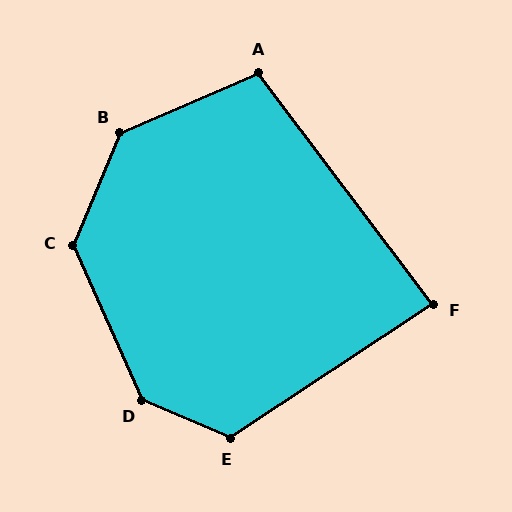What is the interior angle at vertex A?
Approximately 103 degrees (obtuse).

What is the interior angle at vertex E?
Approximately 123 degrees (obtuse).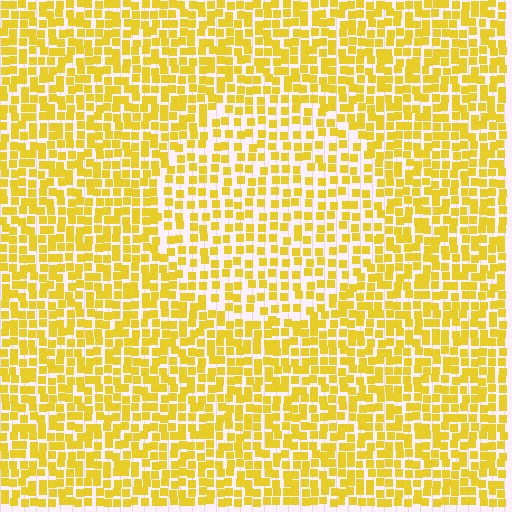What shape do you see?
I see a circle.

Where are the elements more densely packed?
The elements are more densely packed outside the circle boundary.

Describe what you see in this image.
The image contains small yellow elements arranged at two different densities. A circle-shaped region is visible where the elements are less densely packed than the surrounding area.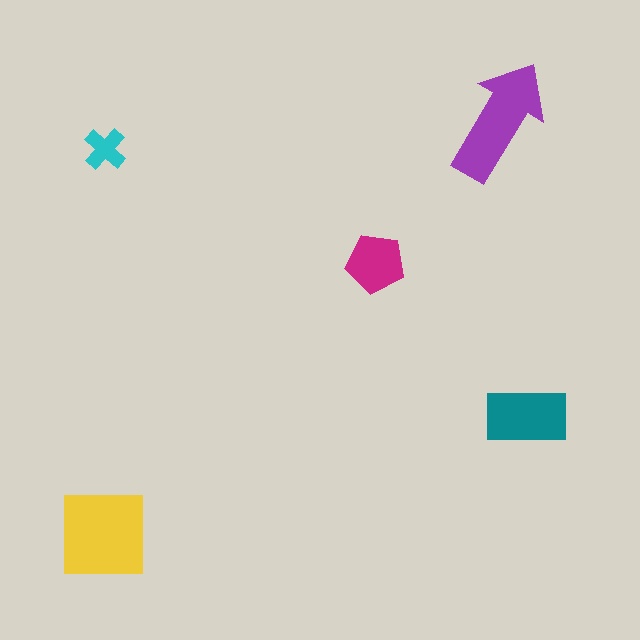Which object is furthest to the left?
The yellow square is leftmost.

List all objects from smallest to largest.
The cyan cross, the magenta pentagon, the teal rectangle, the purple arrow, the yellow square.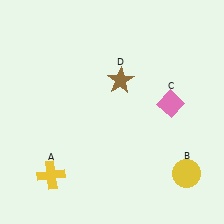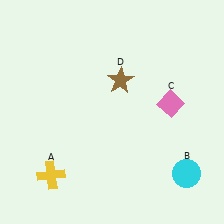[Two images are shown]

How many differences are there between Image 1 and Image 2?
There is 1 difference between the two images.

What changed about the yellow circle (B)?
In Image 1, B is yellow. In Image 2, it changed to cyan.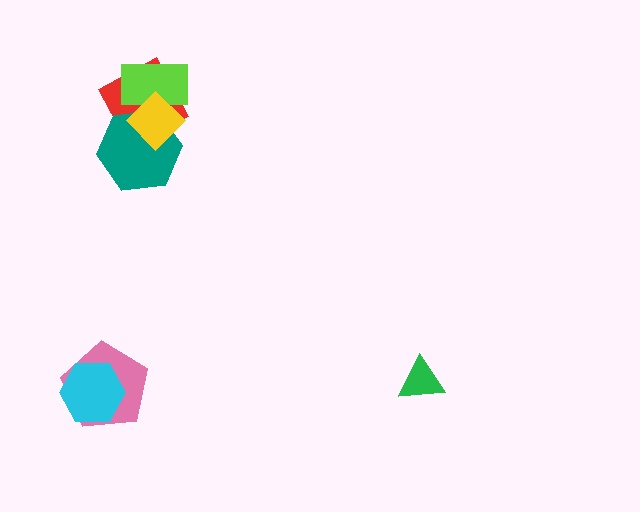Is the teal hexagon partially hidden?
Yes, it is partially covered by another shape.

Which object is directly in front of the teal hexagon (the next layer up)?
The lime rectangle is directly in front of the teal hexagon.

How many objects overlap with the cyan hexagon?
1 object overlaps with the cyan hexagon.